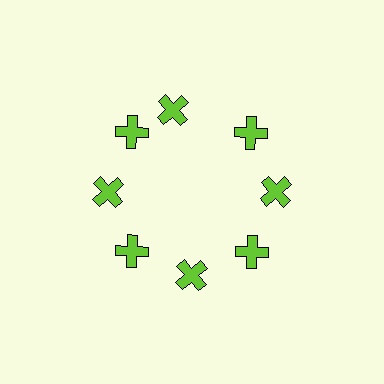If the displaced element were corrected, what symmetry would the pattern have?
It would have 8-fold rotational symmetry — the pattern would map onto itself every 45 degrees.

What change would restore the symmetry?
The symmetry would be restored by rotating it back into even spacing with its neighbors so that all 8 crosses sit at equal angles and equal distance from the center.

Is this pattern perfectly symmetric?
No. The 8 lime crosses are arranged in a ring, but one element near the 12 o'clock position is rotated out of alignment along the ring, breaking the 8-fold rotational symmetry.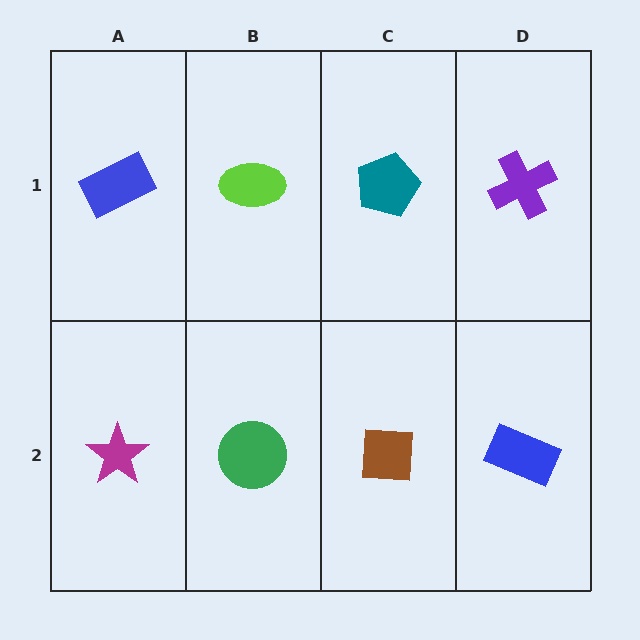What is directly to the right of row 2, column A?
A green circle.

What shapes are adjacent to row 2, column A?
A blue rectangle (row 1, column A), a green circle (row 2, column B).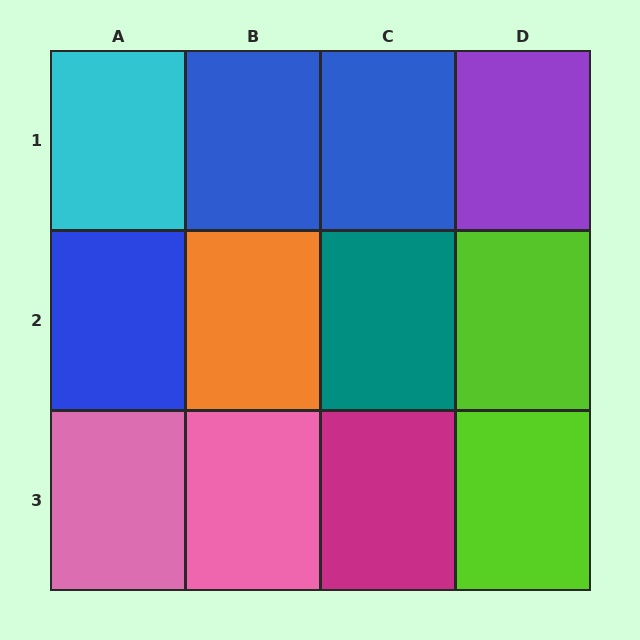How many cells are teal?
1 cell is teal.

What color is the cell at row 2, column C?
Teal.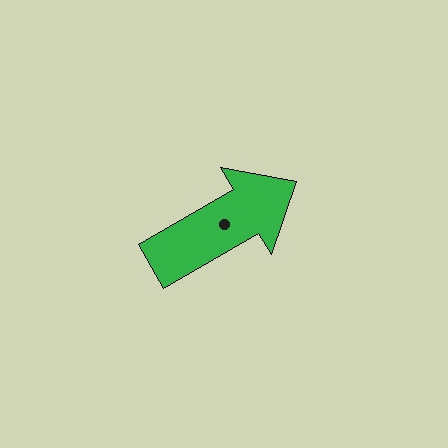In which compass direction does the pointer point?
Northeast.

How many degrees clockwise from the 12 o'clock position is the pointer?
Approximately 60 degrees.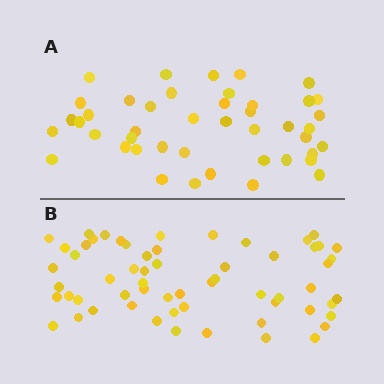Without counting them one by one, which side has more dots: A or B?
Region B (the bottom region) has more dots.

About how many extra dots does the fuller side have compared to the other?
Region B has approximately 15 more dots than region A.